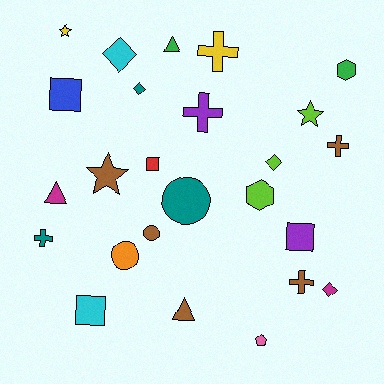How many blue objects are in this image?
There is 1 blue object.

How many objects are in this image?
There are 25 objects.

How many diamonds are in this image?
There are 4 diamonds.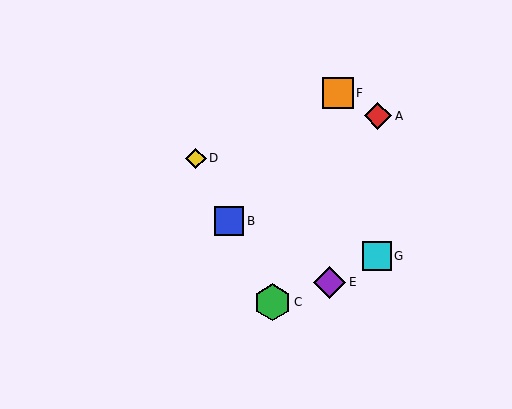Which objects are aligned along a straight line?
Objects B, C, D are aligned along a straight line.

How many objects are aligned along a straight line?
3 objects (B, C, D) are aligned along a straight line.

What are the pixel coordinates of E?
Object E is at (330, 282).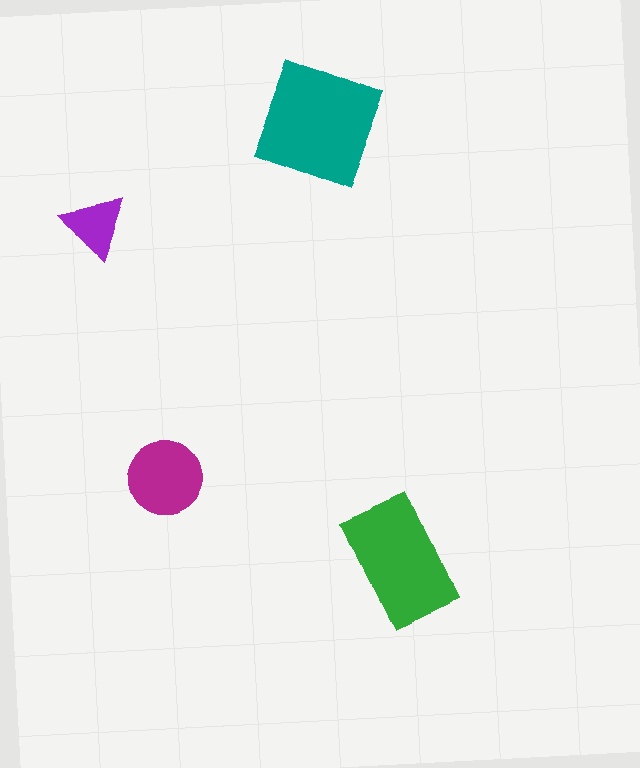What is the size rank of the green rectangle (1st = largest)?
2nd.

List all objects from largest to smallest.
The teal square, the green rectangle, the magenta circle, the purple triangle.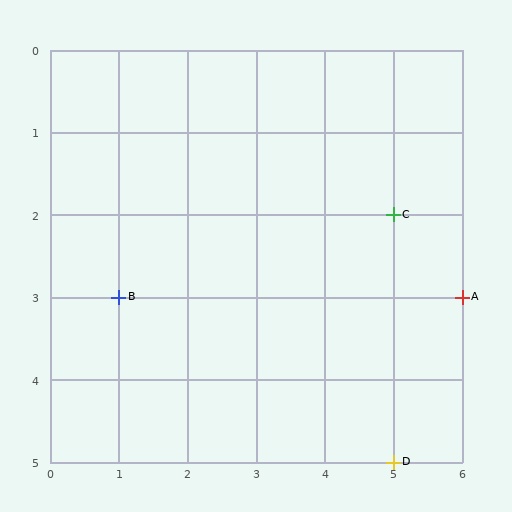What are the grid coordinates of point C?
Point C is at grid coordinates (5, 2).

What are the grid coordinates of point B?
Point B is at grid coordinates (1, 3).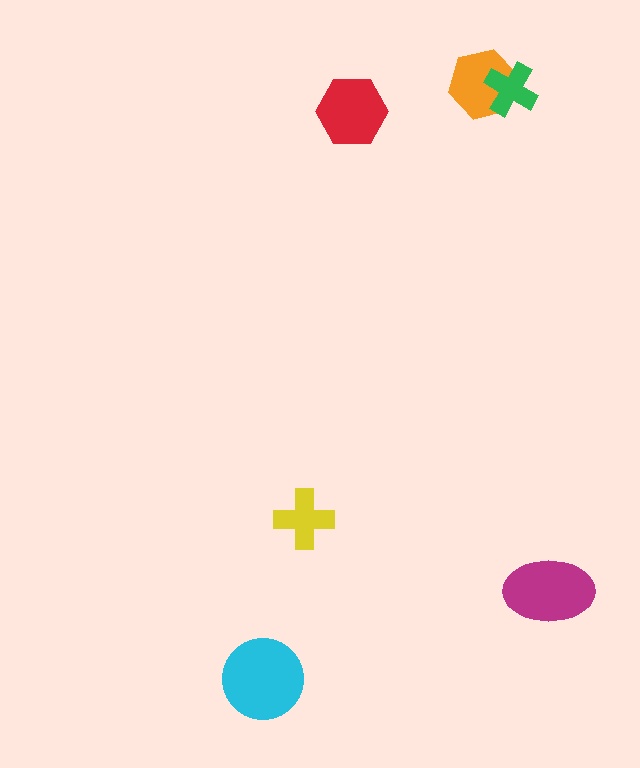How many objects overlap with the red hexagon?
0 objects overlap with the red hexagon.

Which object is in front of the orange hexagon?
The green cross is in front of the orange hexagon.